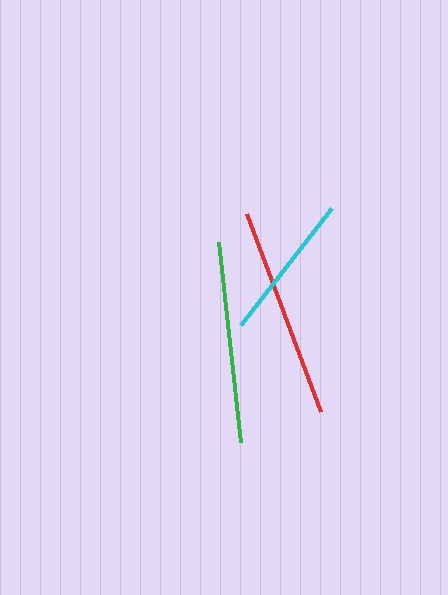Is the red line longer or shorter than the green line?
The red line is longer than the green line.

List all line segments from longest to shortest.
From longest to shortest: red, green, cyan.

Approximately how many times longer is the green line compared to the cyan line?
The green line is approximately 1.4 times the length of the cyan line.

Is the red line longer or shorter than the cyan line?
The red line is longer than the cyan line.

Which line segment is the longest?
The red line is the longest at approximately 211 pixels.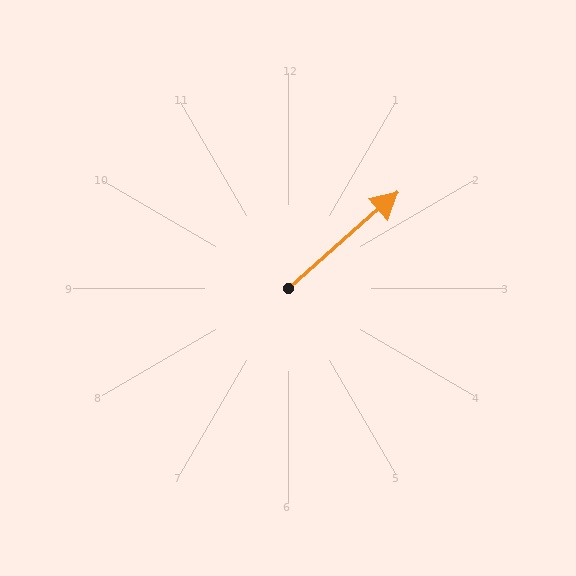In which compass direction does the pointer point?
Northeast.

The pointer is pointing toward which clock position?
Roughly 2 o'clock.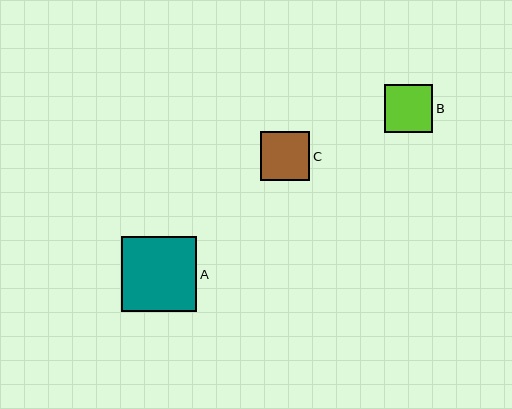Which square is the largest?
Square A is the largest with a size of approximately 75 pixels.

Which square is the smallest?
Square B is the smallest with a size of approximately 48 pixels.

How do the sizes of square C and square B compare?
Square C and square B are approximately the same size.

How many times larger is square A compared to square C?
Square A is approximately 1.5 times the size of square C.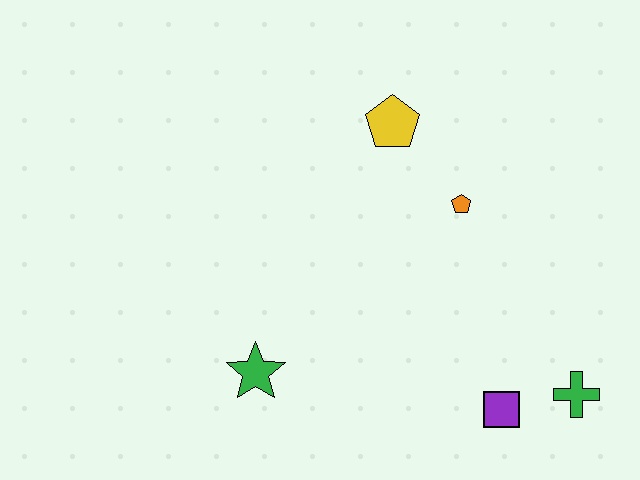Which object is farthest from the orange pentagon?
The green star is farthest from the orange pentagon.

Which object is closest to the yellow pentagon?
The orange pentagon is closest to the yellow pentagon.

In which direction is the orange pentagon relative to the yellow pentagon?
The orange pentagon is below the yellow pentagon.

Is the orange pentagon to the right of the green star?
Yes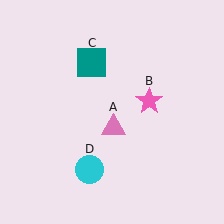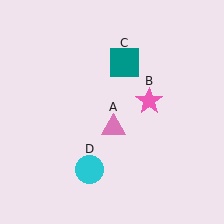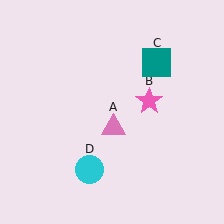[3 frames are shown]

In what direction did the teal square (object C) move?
The teal square (object C) moved right.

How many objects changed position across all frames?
1 object changed position: teal square (object C).